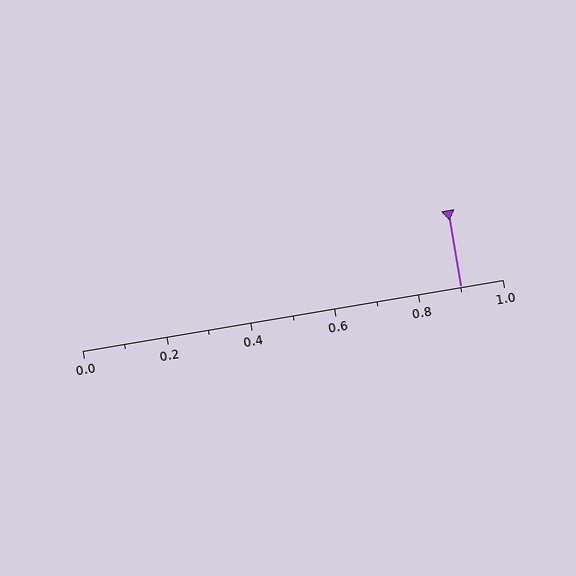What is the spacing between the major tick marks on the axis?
The major ticks are spaced 0.2 apart.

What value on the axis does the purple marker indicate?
The marker indicates approximately 0.9.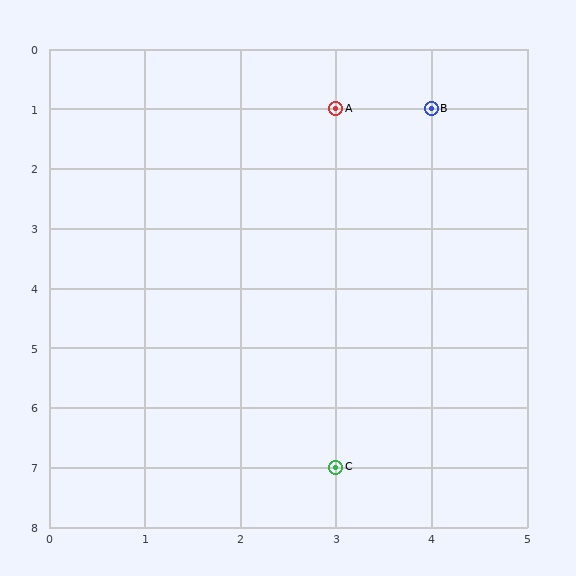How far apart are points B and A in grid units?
Points B and A are 1 column apart.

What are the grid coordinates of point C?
Point C is at grid coordinates (3, 7).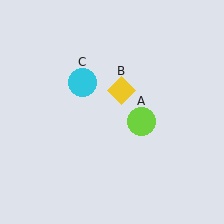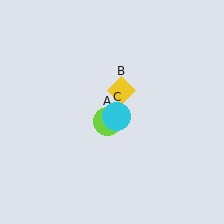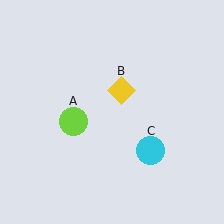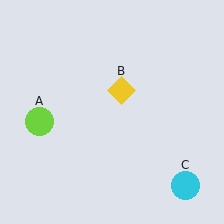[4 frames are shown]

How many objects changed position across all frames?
2 objects changed position: lime circle (object A), cyan circle (object C).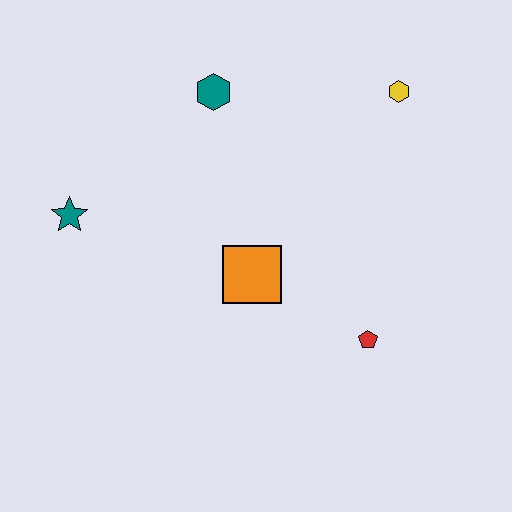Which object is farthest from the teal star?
The yellow hexagon is farthest from the teal star.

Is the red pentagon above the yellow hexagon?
No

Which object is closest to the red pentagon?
The orange square is closest to the red pentagon.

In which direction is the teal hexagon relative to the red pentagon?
The teal hexagon is above the red pentagon.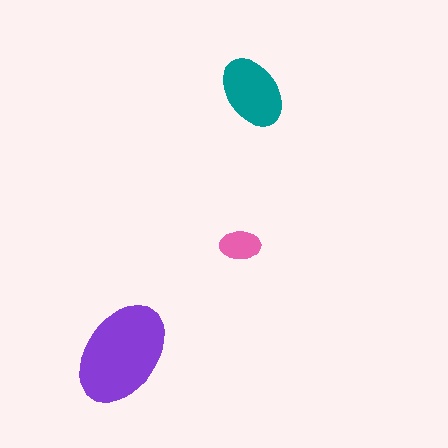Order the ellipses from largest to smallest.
the purple one, the teal one, the pink one.